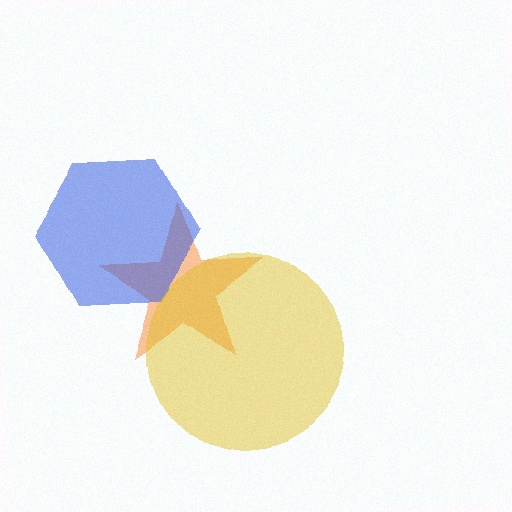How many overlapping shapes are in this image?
There are 3 overlapping shapes in the image.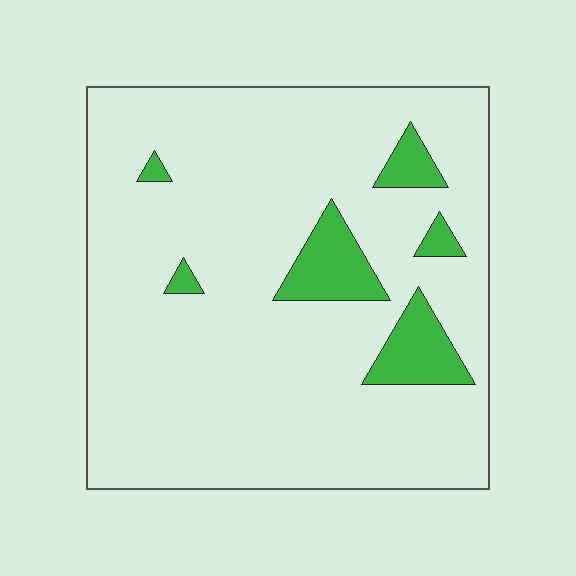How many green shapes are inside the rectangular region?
6.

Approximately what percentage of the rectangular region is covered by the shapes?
Approximately 10%.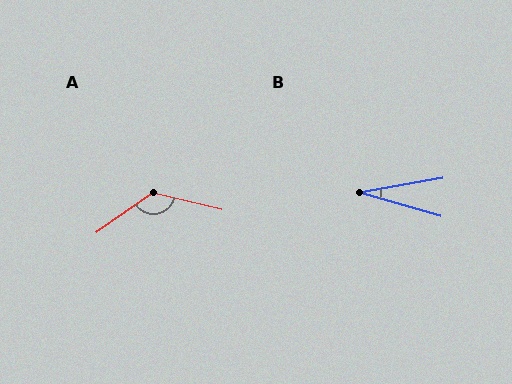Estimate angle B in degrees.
Approximately 26 degrees.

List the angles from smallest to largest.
B (26°), A (131°).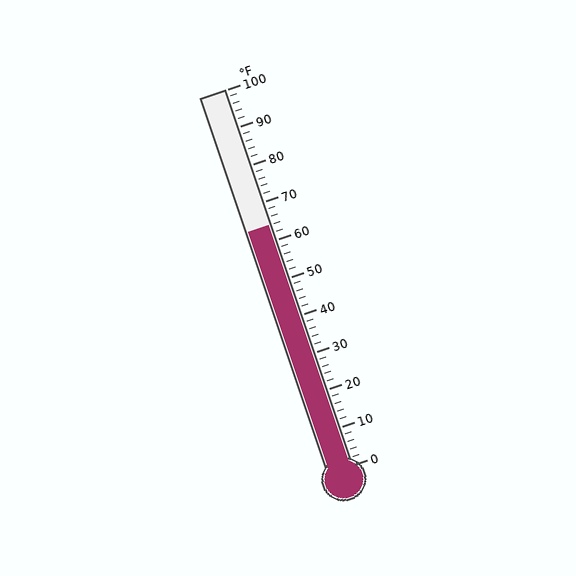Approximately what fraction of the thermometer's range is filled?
The thermometer is filled to approximately 65% of its range.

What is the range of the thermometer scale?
The thermometer scale ranges from 0°F to 100°F.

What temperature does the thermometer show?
The thermometer shows approximately 64°F.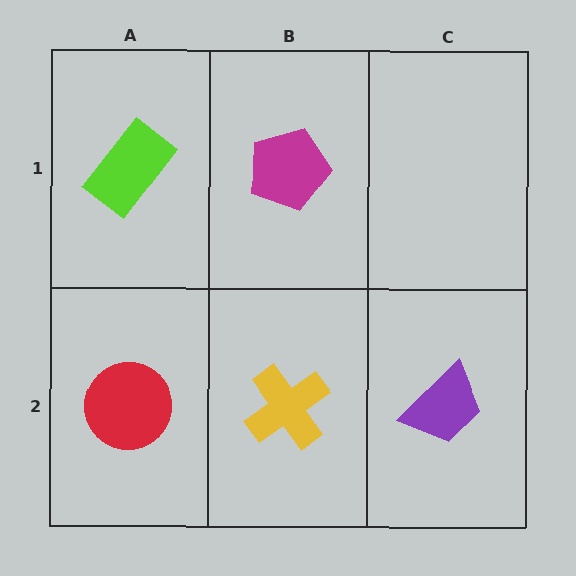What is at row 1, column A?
A lime rectangle.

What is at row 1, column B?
A magenta pentagon.